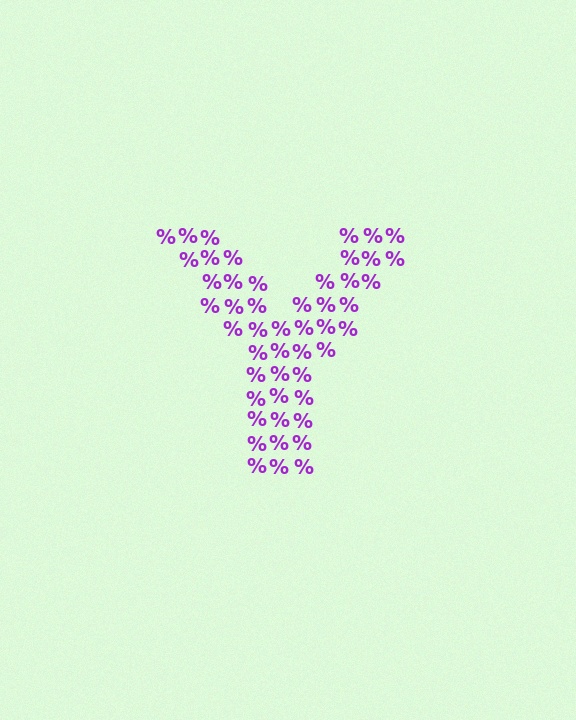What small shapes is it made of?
It is made of small percent signs.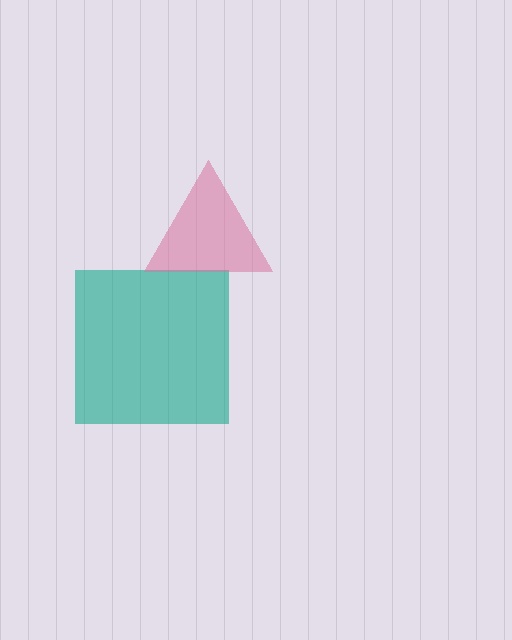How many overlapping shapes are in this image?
There are 2 overlapping shapes in the image.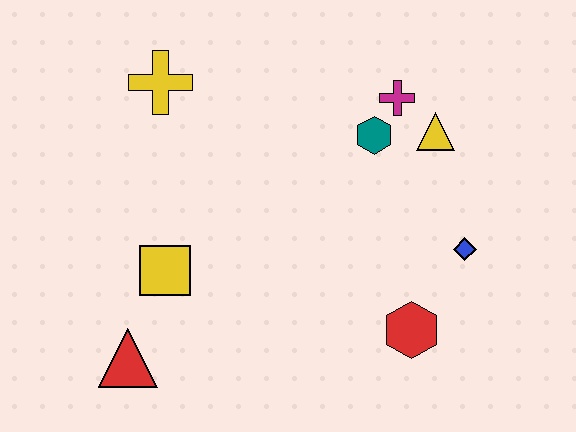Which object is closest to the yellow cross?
The yellow square is closest to the yellow cross.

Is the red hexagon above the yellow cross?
No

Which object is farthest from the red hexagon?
The yellow cross is farthest from the red hexagon.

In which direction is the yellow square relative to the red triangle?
The yellow square is above the red triangle.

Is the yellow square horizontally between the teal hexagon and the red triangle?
Yes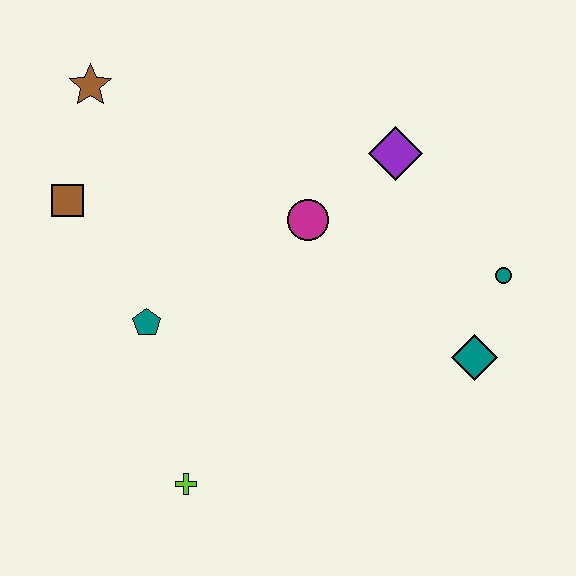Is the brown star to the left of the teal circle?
Yes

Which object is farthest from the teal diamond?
The brown star is farthest from the teal diamond.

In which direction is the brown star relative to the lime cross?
The brown star is above the lime cross.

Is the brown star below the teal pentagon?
No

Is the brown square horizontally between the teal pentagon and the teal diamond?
No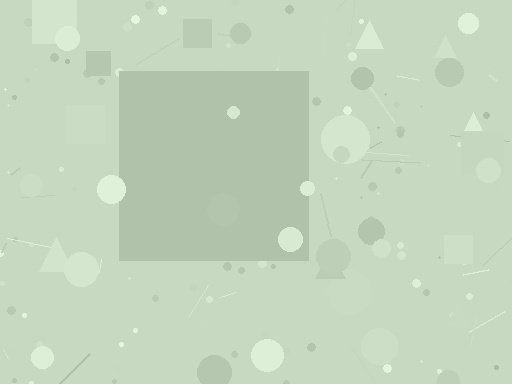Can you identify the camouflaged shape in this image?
The camouflaged shape is a square.